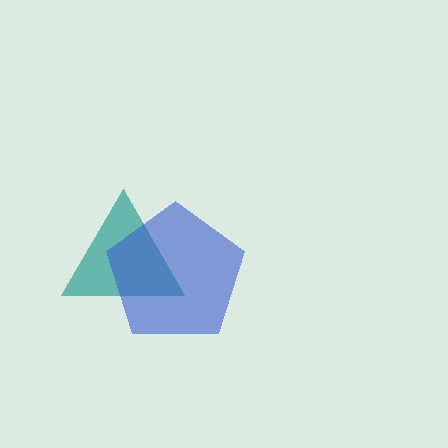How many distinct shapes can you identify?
There are 2 distinct shapes: a teal triangle, a blue pentagon.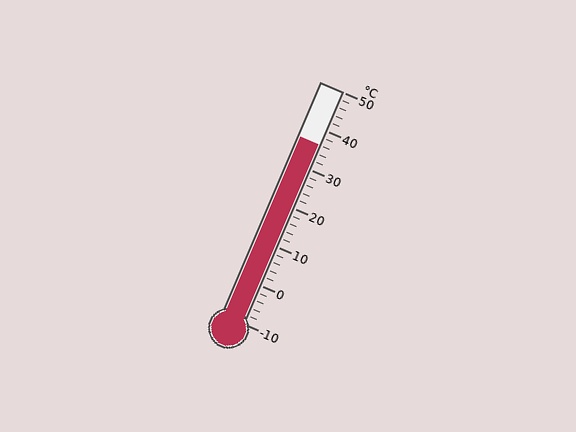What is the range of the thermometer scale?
The thermometer scale ranges from -10°C to 50°C.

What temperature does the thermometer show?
The thermometer shows approximately 36°C.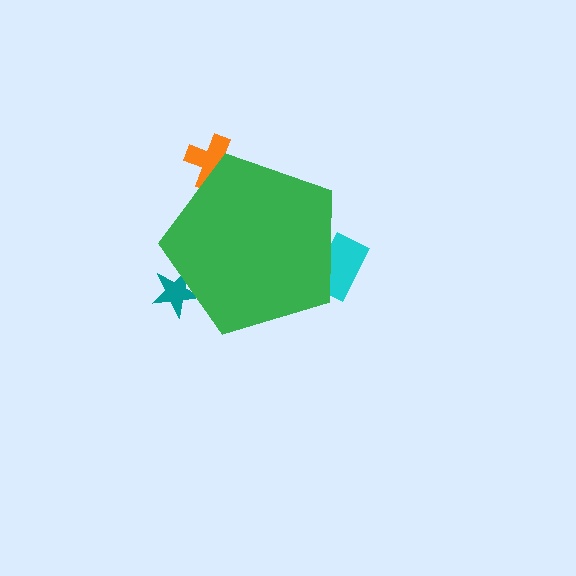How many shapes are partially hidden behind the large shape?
3 shapes are partially hidden.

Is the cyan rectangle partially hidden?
Yes, the cyan rectangle is partially hidden behind the green pentagon.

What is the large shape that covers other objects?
A green pentagon.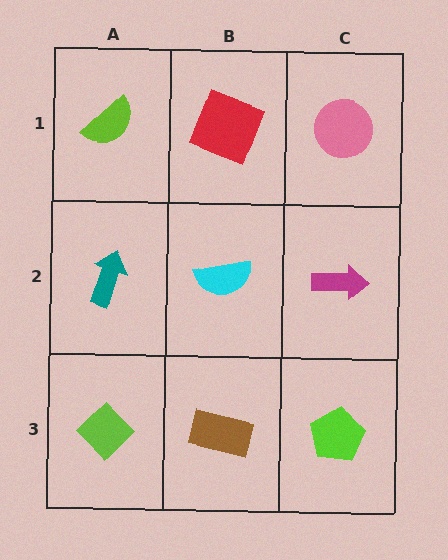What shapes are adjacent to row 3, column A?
A teal arrow (row 2, column A), a brown rectangle (row 3, column B).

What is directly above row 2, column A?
A lime semicircle.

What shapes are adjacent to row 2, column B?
A red square (row 1, column B), a brown rectangle (row 3, column B), a teal arrow (row 2, column A), a magenta arrow (row 2, column C).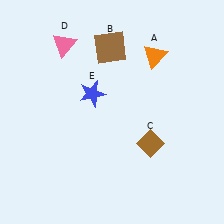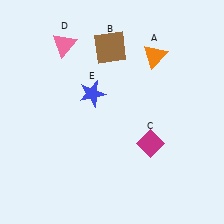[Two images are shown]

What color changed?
The diamond (C) changed from brown in Image 1 to magenta in Image 2.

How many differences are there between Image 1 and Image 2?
There is 1 difference between the two images.